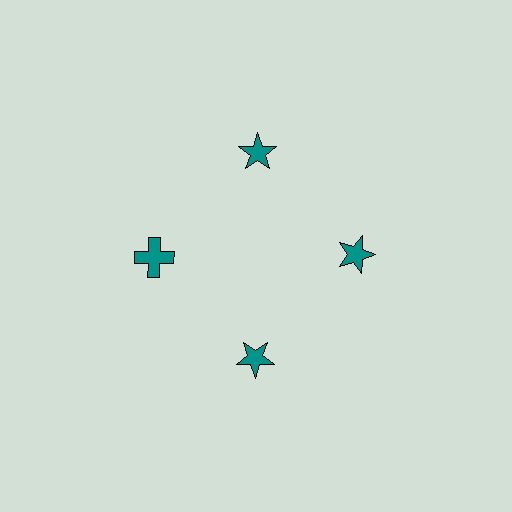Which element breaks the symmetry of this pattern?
The teal cross at roughly the 9 o'clock position breaks the symmetry. All other shapes are teal stars.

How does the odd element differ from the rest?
It has a different shape: cross instead of star.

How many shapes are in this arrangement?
There are 4 shapes arranged in a ring pattern.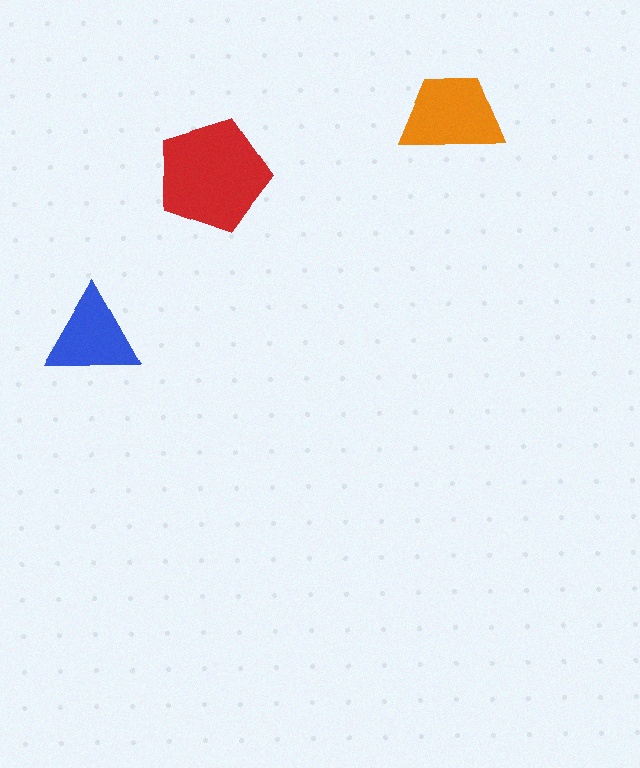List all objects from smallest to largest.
The blue triangle, the orange trapezoid, the red pentagon.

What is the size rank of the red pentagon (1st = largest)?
1st.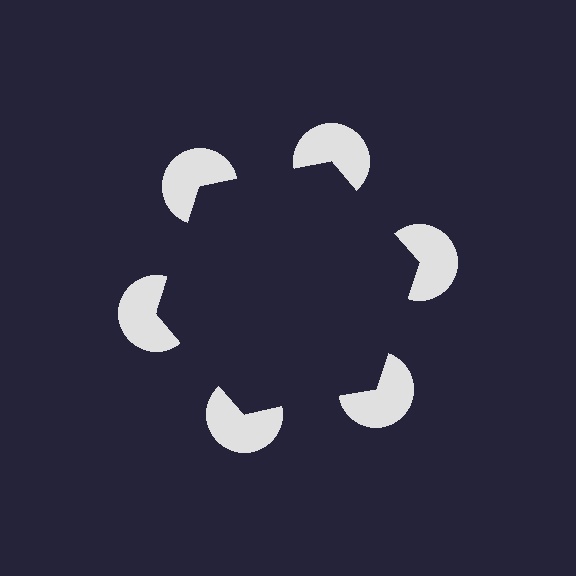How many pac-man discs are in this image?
There are 6 — one at each vertex of the illusory hexagon.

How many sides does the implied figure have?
6 sides.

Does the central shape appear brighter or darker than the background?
It typically appears slightly darker than the background, even though no actual brightness change is drawn.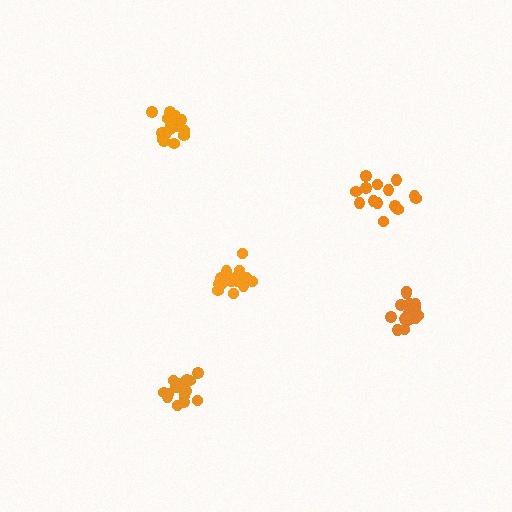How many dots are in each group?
Group 1: 14 dots, Group 2: 14 dots, Group 3: 19 dots, Group 4: 16 dots, Group 5: 16 dots (79 total).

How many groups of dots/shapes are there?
There are 5 groups.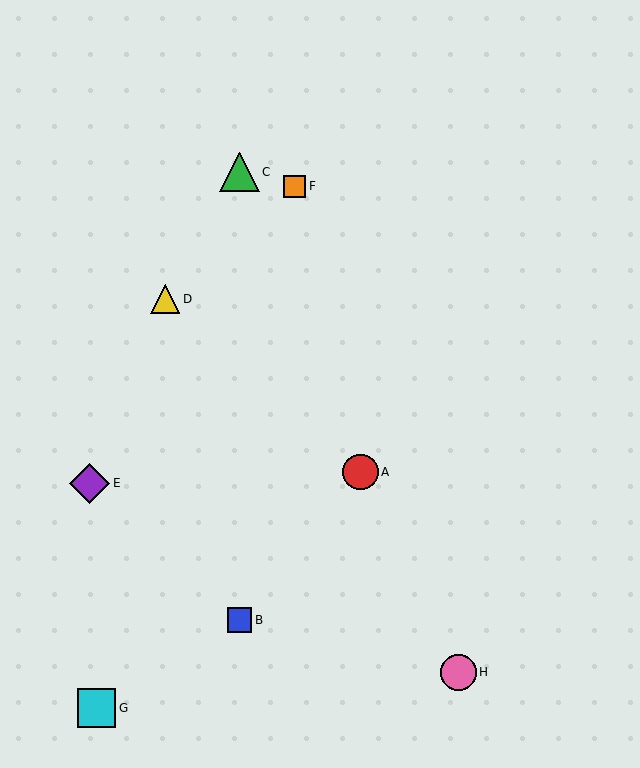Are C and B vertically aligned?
Yes, both are at x≈239.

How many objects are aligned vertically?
2 objects (B, C) are aligned vertically.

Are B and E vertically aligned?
No, B is at x≈239 and E is at x≈90.